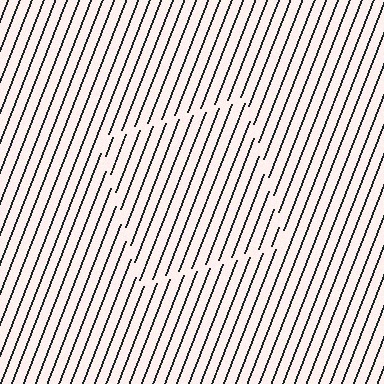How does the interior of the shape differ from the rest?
The interior of the shape contains the same grating, shifted by half a period — the contour is defined by the phase discontinuity where line-ends from the inner and outer gratings abut.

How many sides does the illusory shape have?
4 sides — the line-ends trace a square.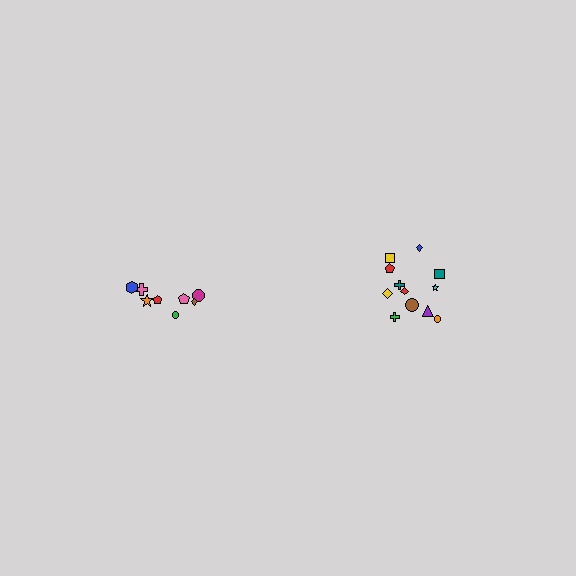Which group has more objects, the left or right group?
The right group.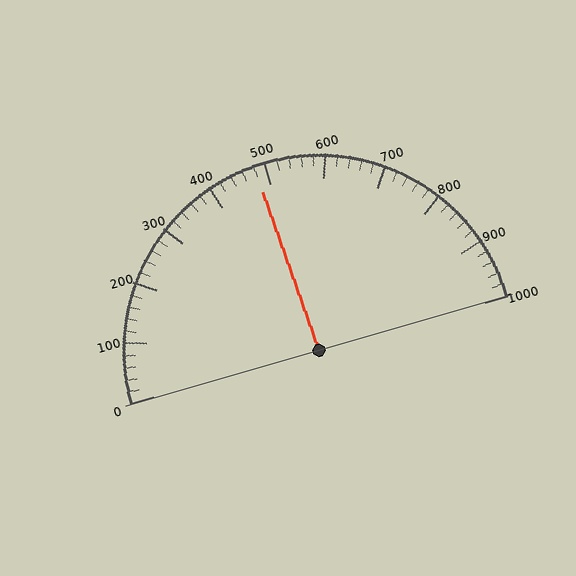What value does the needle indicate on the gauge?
The needle indicates approximately 480.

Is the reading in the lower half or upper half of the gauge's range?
The reading is in the lower half of the range (0 to 1000).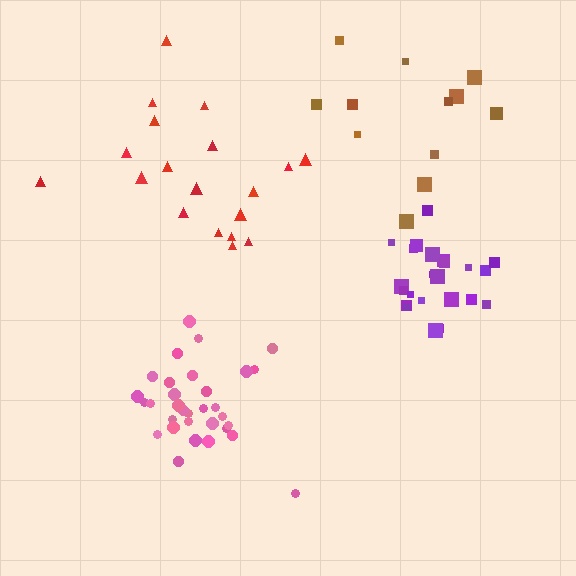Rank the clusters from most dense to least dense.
purple, pink, red, brown.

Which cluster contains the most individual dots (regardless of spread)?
Pink (32).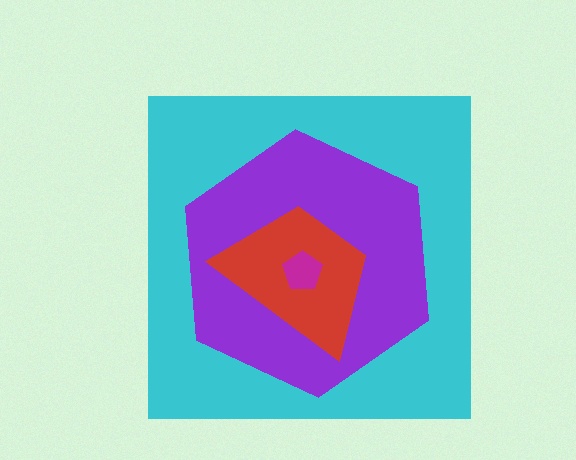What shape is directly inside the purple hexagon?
The red trapezoid.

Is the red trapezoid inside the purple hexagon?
Yes.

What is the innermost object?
The magenta pentagon.